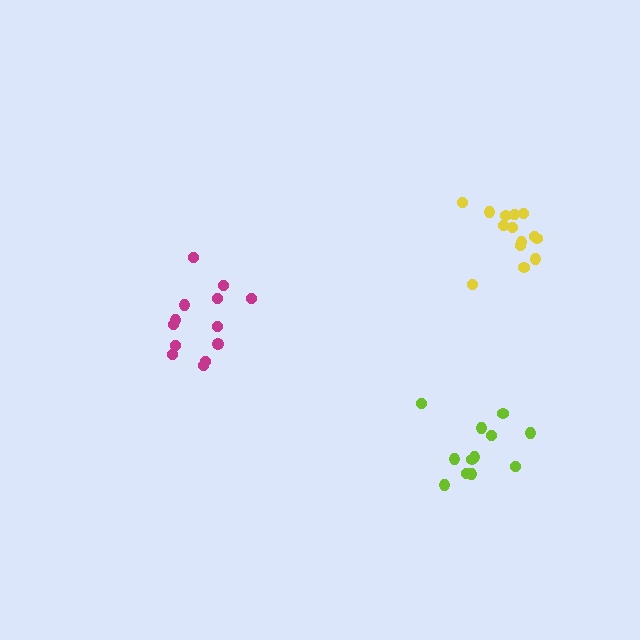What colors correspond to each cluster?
The clusters are colored: magenta, lime, yellow.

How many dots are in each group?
Group 1: 13 dots, Group 2: 12 dots, Group 3: 14 dots (39 total).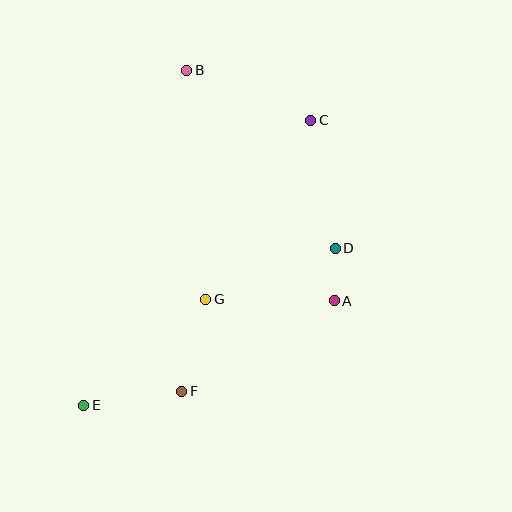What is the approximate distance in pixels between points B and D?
The distance between B and D is approximately 232 pixels.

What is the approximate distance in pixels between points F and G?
The distance between F and G is approximately 95 pixels.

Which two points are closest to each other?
Points A and D are closest to each other.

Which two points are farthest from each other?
Points C and E are farthest from each other.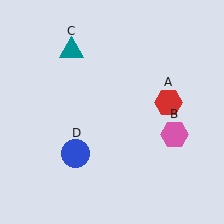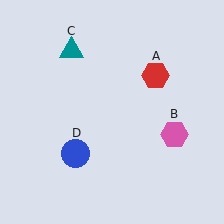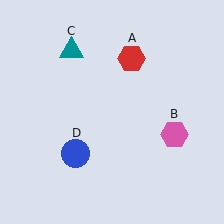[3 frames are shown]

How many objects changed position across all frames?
1 object changed position: red hexagon (object A).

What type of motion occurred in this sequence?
The red hexagon (object A) rotated counterclockwise around the center of the scene.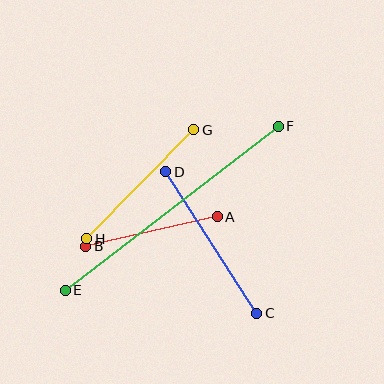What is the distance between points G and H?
The distance is approximately 152 pixels.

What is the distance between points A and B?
The distance is approximately 135 pixels.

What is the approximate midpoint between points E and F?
The midpoint is at approximately (172, 208) pixels.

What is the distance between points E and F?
The distance is approximately 269 pixels.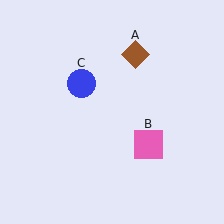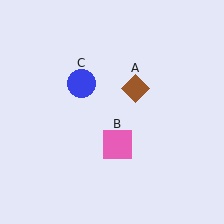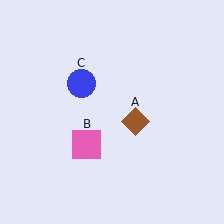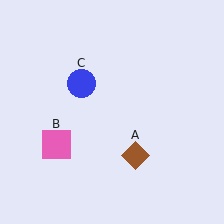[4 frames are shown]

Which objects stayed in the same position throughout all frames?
Blue circle (object C) remained stationary.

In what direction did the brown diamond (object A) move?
The brown diamond (object A) moved down.